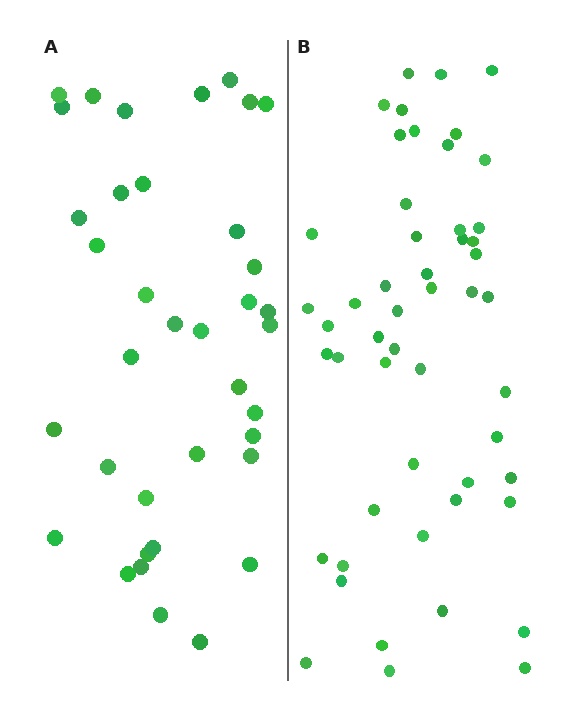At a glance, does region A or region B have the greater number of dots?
Region B (the right region) has more dots.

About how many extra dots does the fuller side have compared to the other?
Region B has approximately 15 more dots than region A.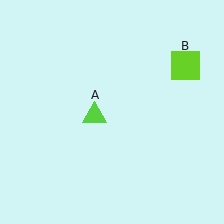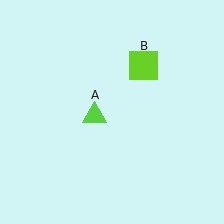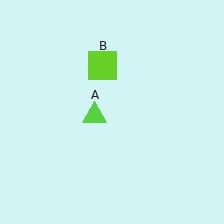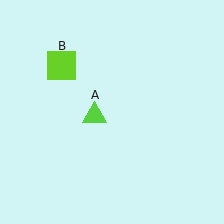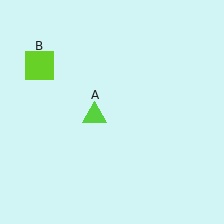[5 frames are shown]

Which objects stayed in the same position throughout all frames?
Lime triangle (object A) remained stationary.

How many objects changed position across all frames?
1 object changed position: lime square (object B).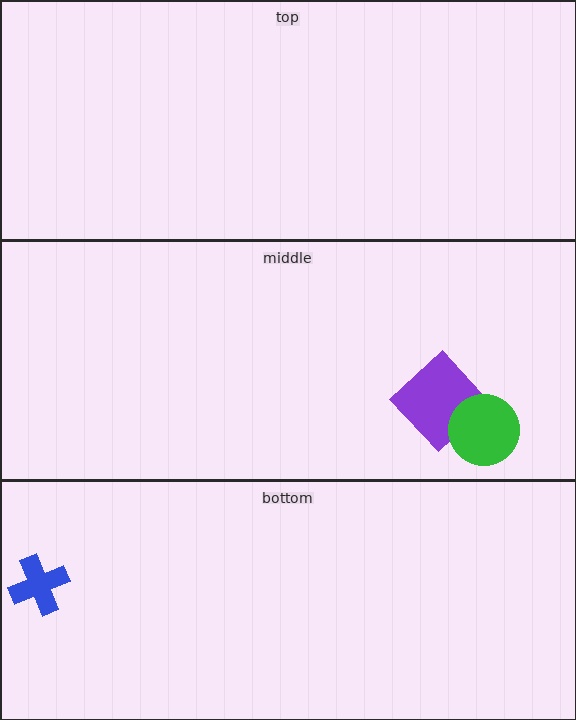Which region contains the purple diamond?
The middle region.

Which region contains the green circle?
The middle region.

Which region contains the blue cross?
The bottom region.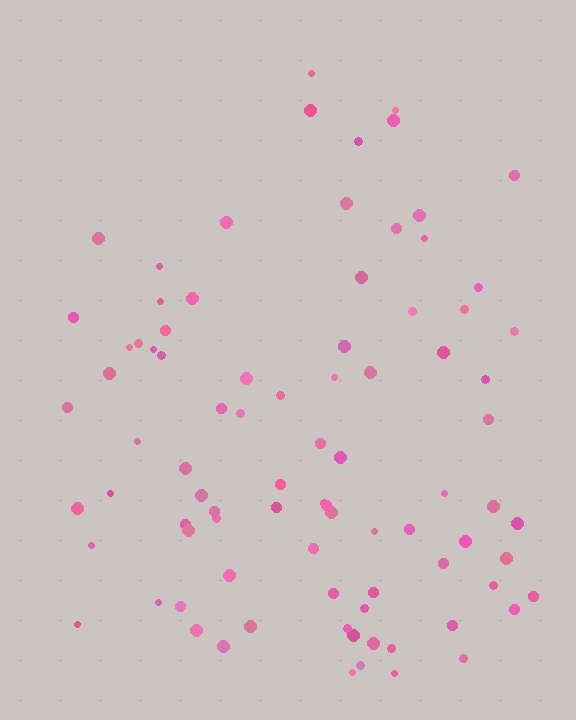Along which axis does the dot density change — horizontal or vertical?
Vertical.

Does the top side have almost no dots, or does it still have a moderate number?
Still a moderate number, just noticeably fewer than the bottom.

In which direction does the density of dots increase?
From top to bottom, with the bottom side densest.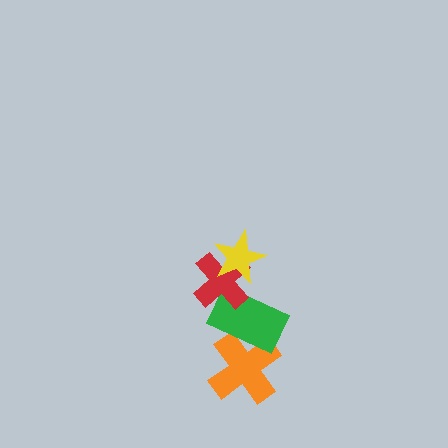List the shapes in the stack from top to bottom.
From top to bottom: the yellow star, the red cross, the green rectangle, the orange cross.